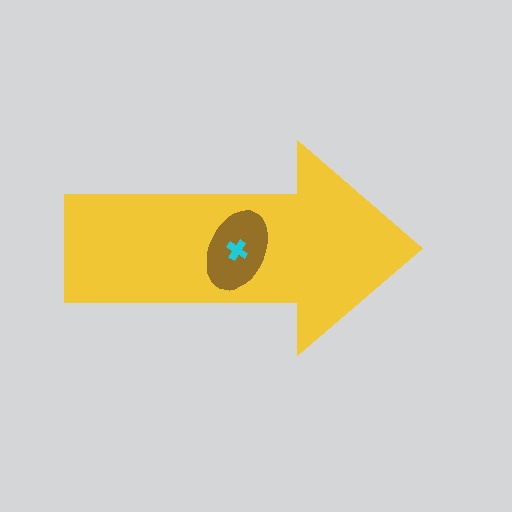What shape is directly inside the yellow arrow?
The brown ellipse.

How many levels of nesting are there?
3.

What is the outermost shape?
The yellow arrow.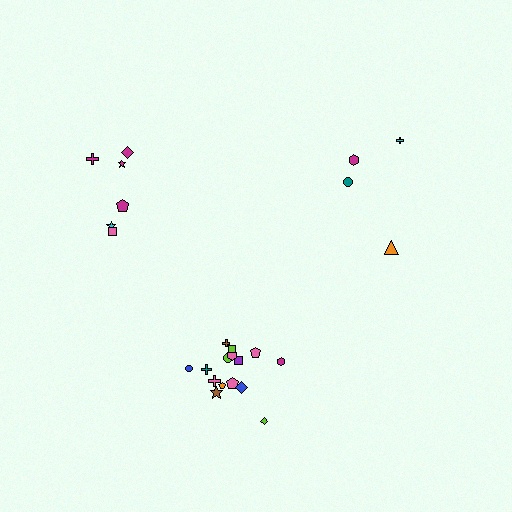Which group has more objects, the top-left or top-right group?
The top-left group.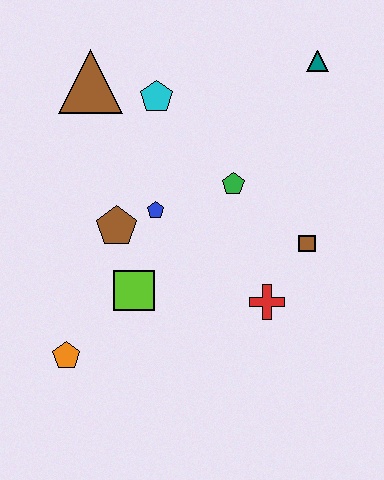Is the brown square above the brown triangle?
No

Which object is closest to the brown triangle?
The cyan pentagon is closest to the brown triangle.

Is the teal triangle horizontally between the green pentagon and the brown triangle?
No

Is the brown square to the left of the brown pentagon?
No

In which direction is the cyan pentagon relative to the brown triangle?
The cyan pentagon is to the right of the brown triangle.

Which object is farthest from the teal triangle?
The orange pentagon is farthest from the teal triangle.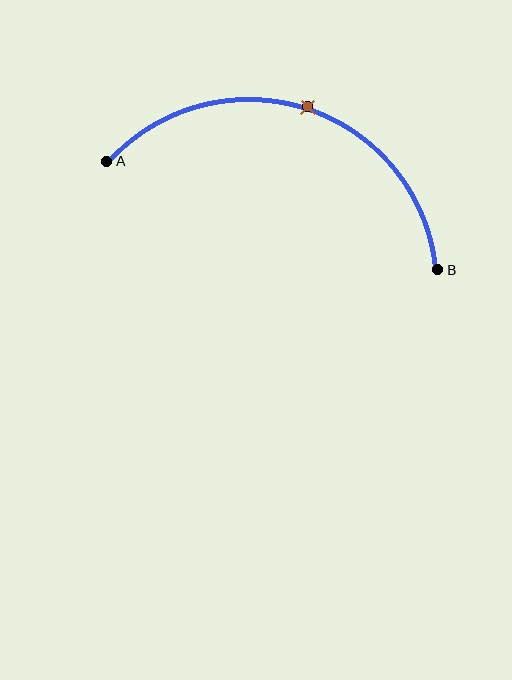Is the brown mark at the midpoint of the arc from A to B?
Yes. The brown mark lies on the arc at equal arc-length from both A and B — it is the arc midpoint.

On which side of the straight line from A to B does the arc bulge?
The arc bulges above the straight line connecting A and B.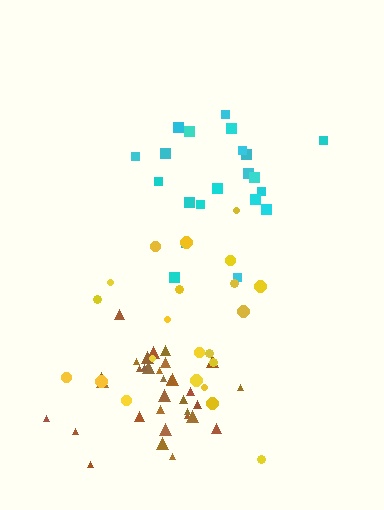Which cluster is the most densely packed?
Brown.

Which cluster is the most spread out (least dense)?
Yellow.